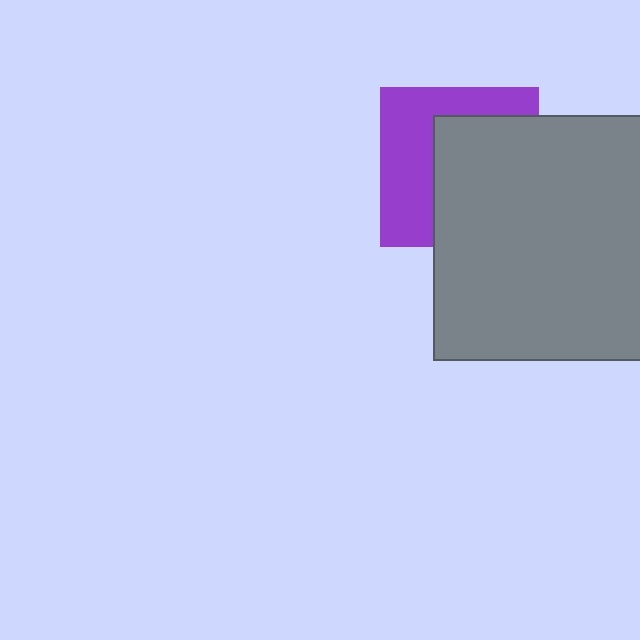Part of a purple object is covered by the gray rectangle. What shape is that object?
It is a square.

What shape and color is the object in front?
The object in front is a gray rectangle.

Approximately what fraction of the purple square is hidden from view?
Roughly 55% of the purple square is hidden behind the gray rectangle.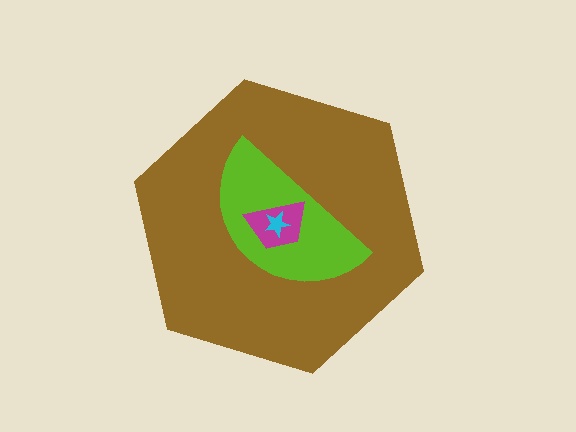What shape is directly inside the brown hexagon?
The lime semicircle.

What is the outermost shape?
The brown hexagon.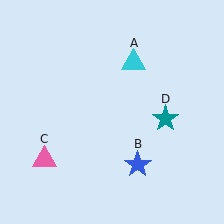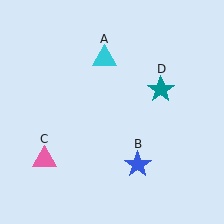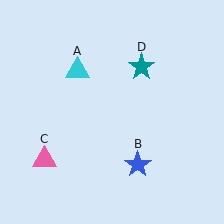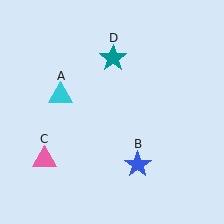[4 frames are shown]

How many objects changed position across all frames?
2 objects changed position: cyan triangle (object A), teal star (object D).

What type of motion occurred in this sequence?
The cyan triangle (object A), teal star (object D) rotated counterclockwise around the center of the scene.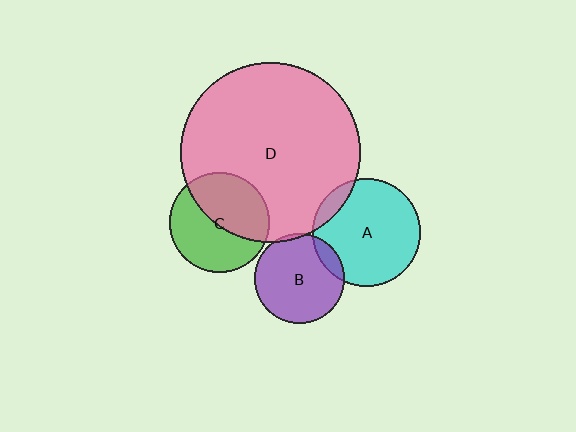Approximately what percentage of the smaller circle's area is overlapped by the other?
Approximately 10%.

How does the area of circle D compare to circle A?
Approximately 2.7 times.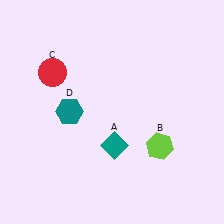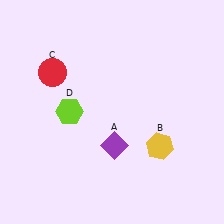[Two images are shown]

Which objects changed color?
A changed from teal to purple. B changed from lime to yellow. D changed from teal to lime.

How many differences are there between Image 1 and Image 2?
There are 3 differences between the two images.